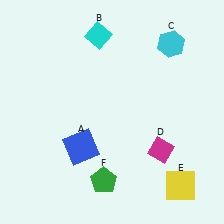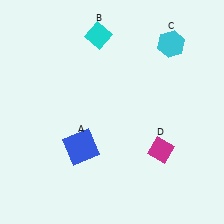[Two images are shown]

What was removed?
The green pentagon (F), the yellow square (E) were removed in Image 2.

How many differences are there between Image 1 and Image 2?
There are 2 differences between the two images.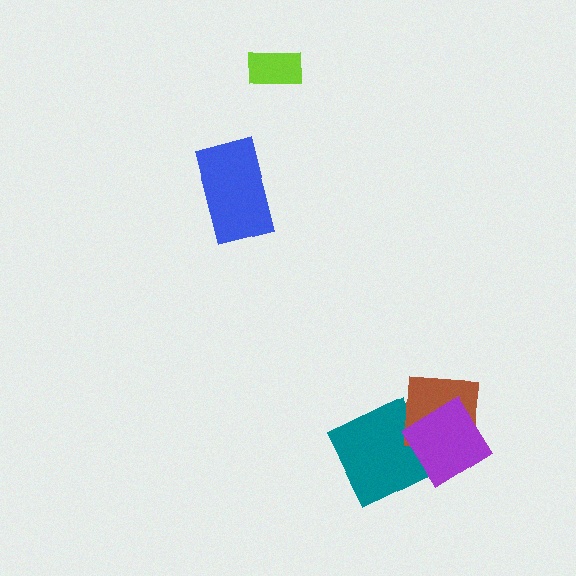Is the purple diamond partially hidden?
No, no other shape covers it.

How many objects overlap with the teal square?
2 objects overlap with the teal square.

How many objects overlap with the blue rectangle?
0 objects overlap with the blue rectangle.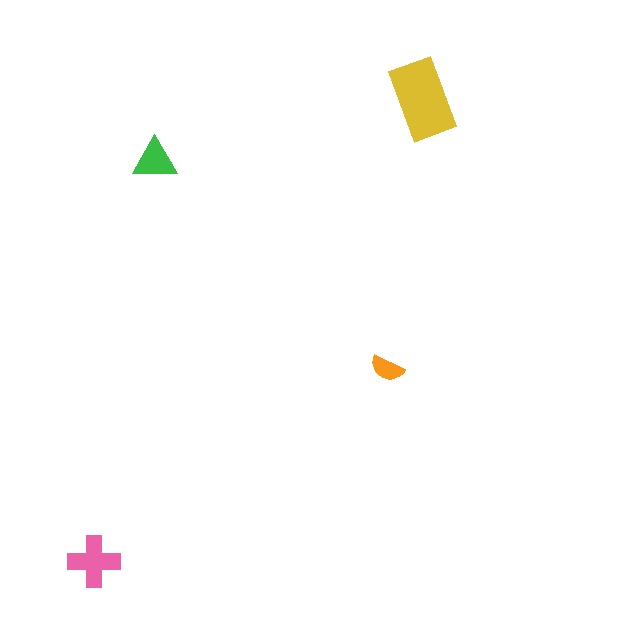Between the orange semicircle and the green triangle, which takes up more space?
The green triangle.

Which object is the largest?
The yellow rectangle.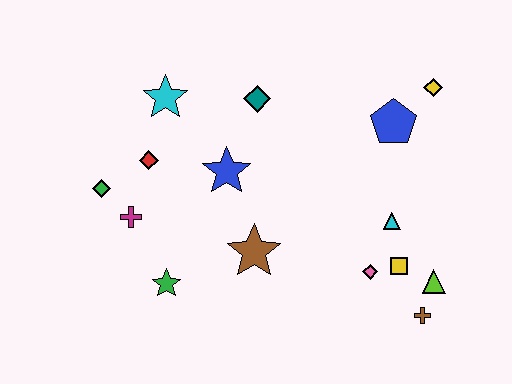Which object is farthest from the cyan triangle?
The green diamond is farthest from the cyan triangle.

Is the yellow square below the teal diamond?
Yes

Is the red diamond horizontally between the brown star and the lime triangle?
No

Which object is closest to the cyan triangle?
The yellow square is closest to the cyan triangle.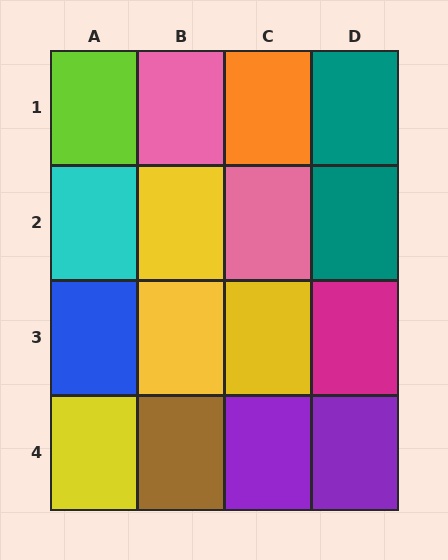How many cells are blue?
1 cell is blue.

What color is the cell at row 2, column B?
Yellow.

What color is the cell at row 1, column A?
Lime.